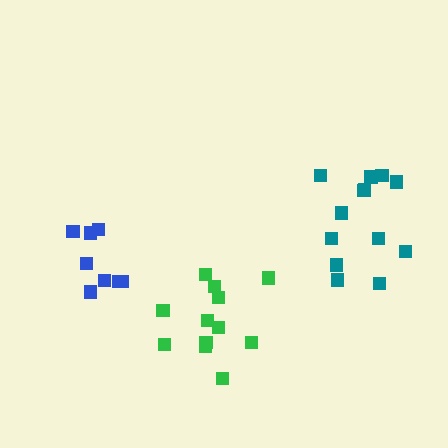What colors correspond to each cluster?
The clusters are colored: green, blue, teal.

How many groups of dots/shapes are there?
There are 3 groups.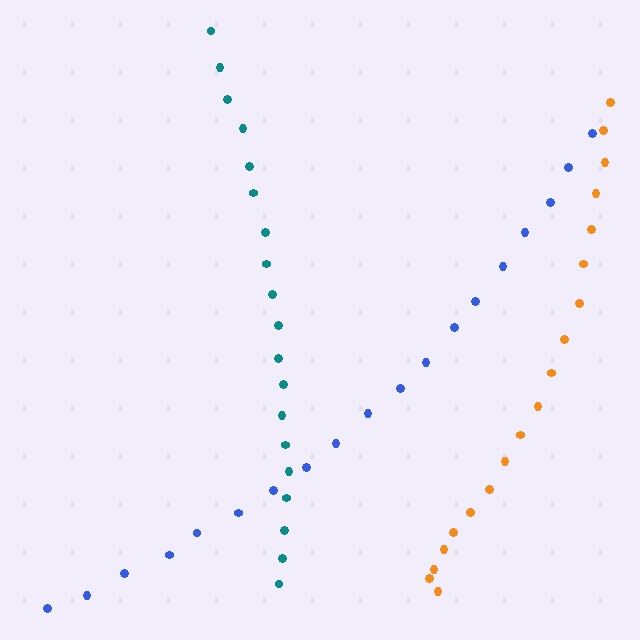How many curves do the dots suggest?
There are 3 distinct paths.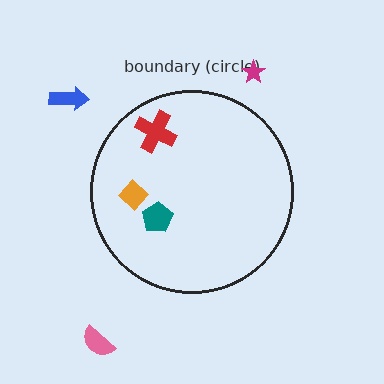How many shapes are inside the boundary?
3 inside, 3 outside.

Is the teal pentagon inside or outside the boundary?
Inside.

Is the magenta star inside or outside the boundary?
Outside.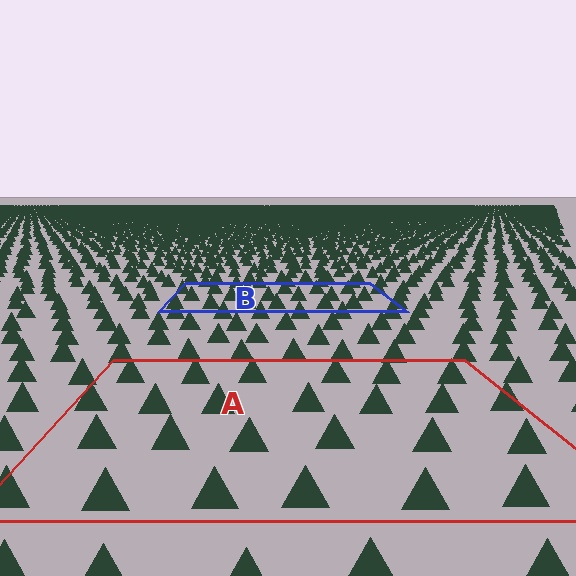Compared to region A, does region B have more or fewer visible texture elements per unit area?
Region B has more texture elements per unit area — they are packed more densely because it is farther away.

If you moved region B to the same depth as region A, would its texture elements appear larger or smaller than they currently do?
They would appear larger. At a closer depth, the same texture elements are projected at a bigger on-screen size.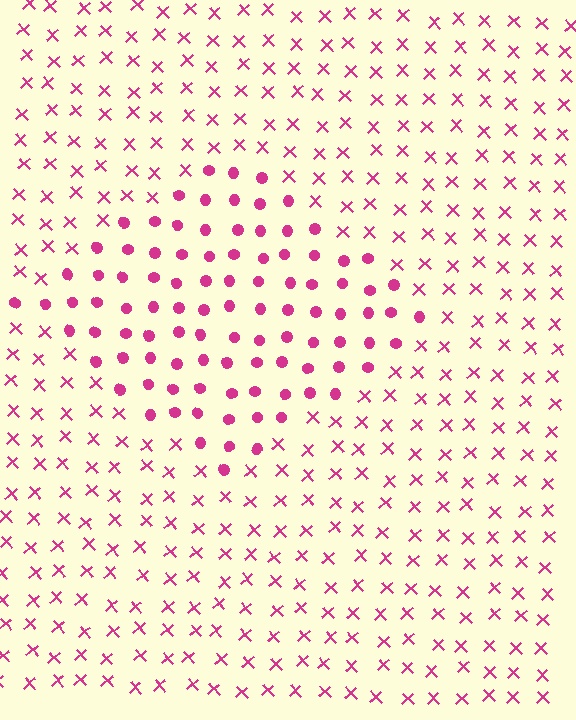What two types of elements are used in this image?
The image uses circles inside the diamond region and X marks outside it.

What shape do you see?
I see a diamond.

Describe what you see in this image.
The image is filled with small magenta elements arranged in a uniform grid. A diamond-shaped region contains circles, while the surrounding area contains X marks. The boundary is defined purely by the change in element shape.